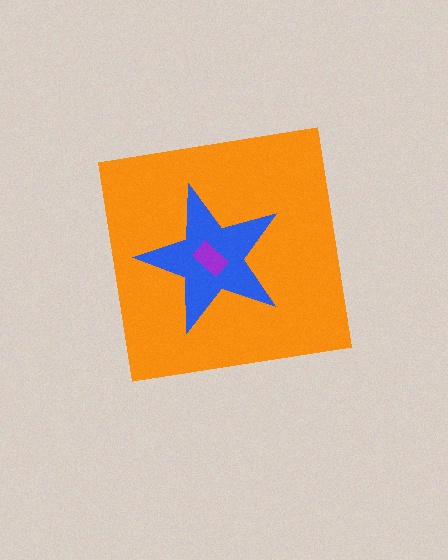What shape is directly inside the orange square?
The blue star.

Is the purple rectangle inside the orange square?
Yes.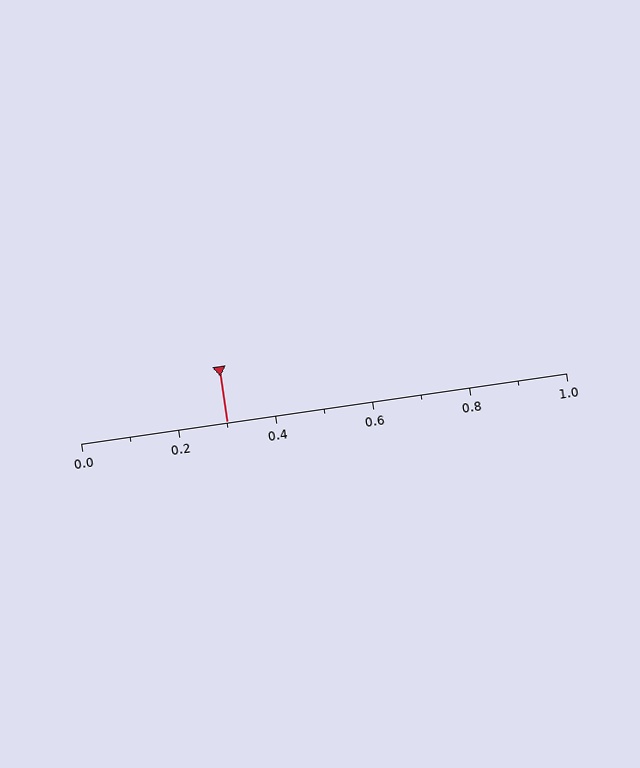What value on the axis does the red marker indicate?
The marker indicates approximately 0.3.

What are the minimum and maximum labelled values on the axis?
The axis runs from 0.0 to 1.0.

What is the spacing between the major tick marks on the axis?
The major ticks are spaced 0.2 apart.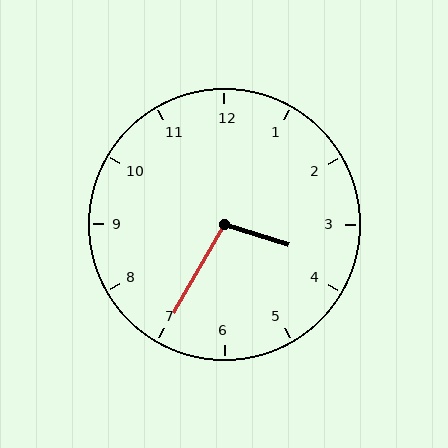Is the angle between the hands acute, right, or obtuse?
It is obtuse.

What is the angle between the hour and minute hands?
Approximately 102 degrees.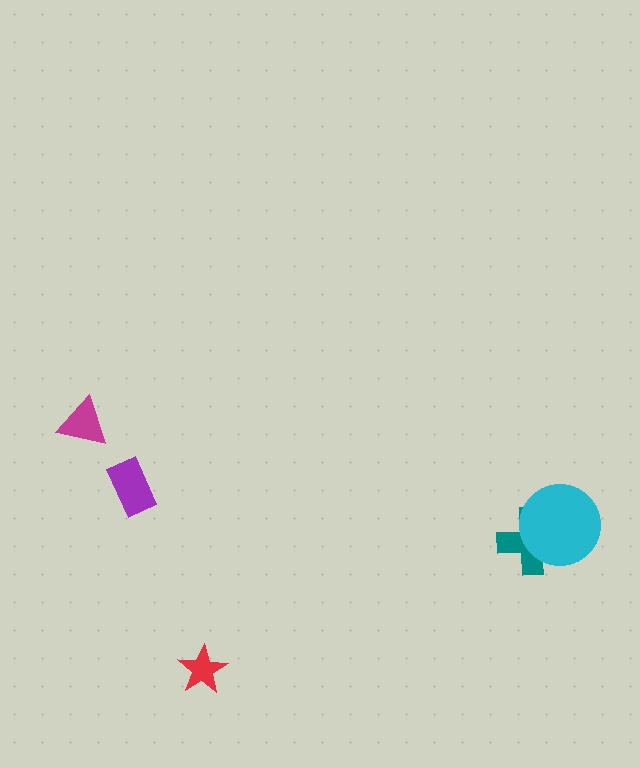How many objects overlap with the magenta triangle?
0 objects overlap with the magenta triangle.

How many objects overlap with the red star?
0 objects overlap with the red star.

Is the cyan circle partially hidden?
No, no other shape covers it.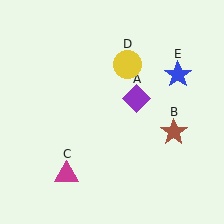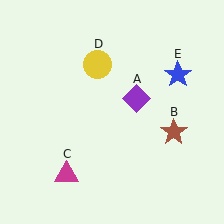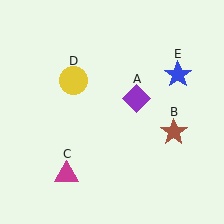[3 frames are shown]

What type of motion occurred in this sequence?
The yellow circle (object D) rotated counterclockwise around the center of the scene.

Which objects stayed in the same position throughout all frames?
Purple diamond (object A) and brown star (object B) and magenta triangle (object C) and blue star (object E) remained stationary.